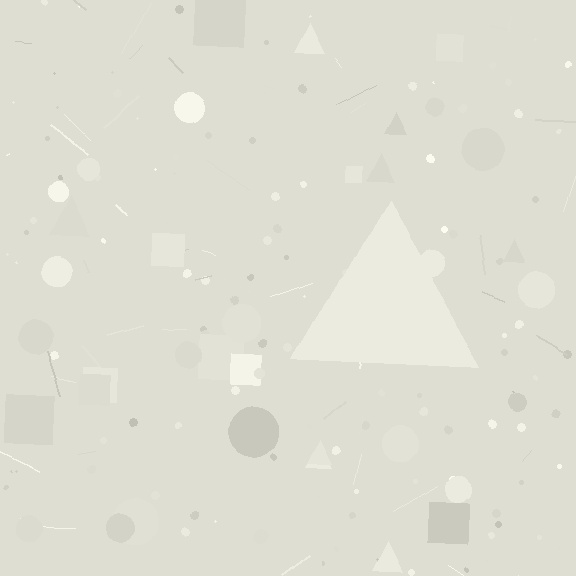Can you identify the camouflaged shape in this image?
The camouflaged shape is a triangle.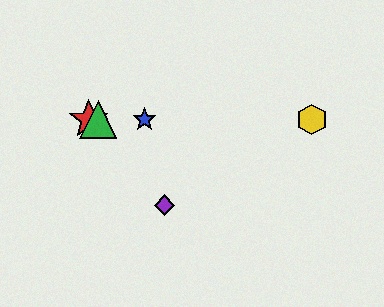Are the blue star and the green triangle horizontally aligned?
Yes, both are at y≈120.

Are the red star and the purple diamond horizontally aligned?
No, the red star is at y≈120 and the purple diamond is at y≈205.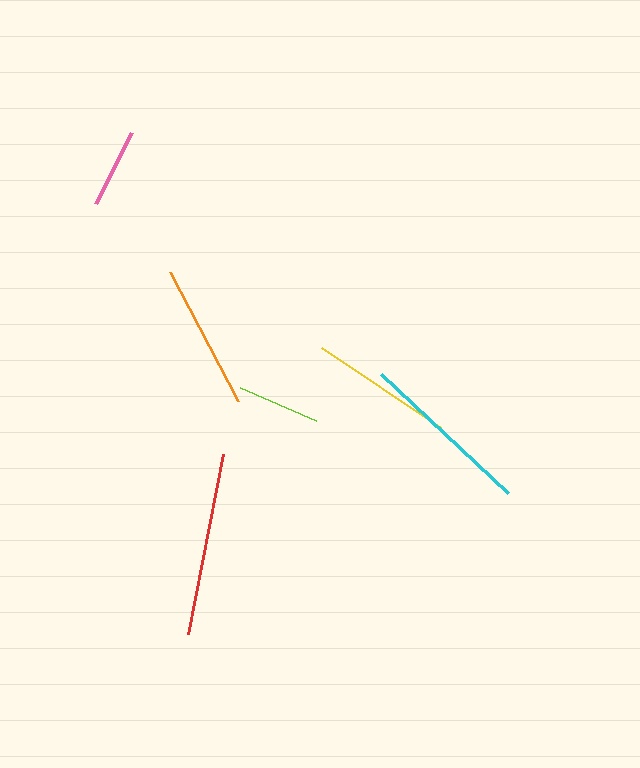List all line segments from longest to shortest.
From longest to shortest: red, cyan, orange, yellow, lime, pink.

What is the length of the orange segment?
The orange segment is approximately 146 pixels long.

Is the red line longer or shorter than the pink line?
The red line is longer than the pink line.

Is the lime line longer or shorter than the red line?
The red line is longer than the lime line.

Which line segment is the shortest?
The pink line is the shortest at approximately 79 pixels.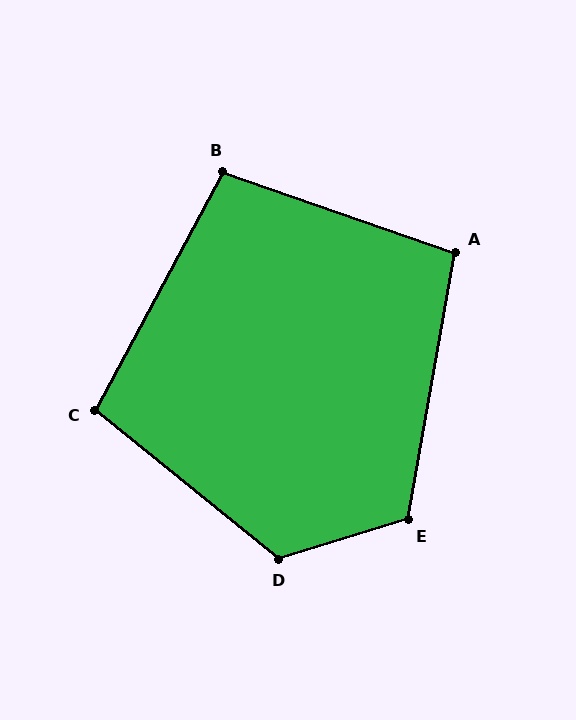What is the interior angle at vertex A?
Approximately 99 degrees (obtuse).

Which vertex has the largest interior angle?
D, at approximately 124 degrees.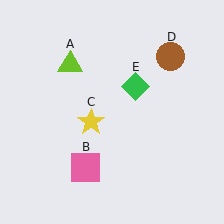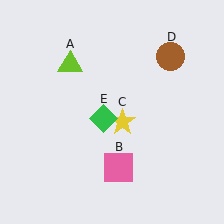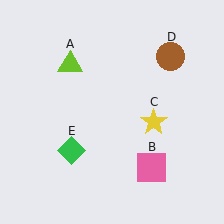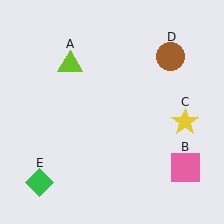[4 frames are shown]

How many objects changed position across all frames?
3 objects changed position: pink square (object B), yellow star (object C), green diamond (object E).